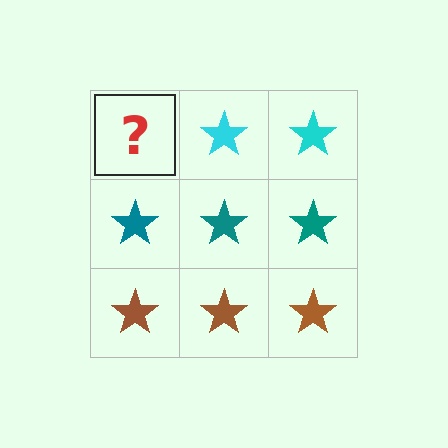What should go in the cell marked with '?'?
The missing cell should contain a cyan star.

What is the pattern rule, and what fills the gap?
The rule is that each row has a consistent color. The gap should be filled with a cyan star.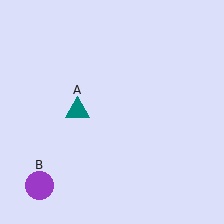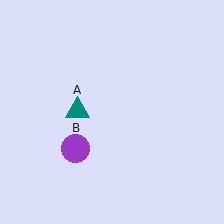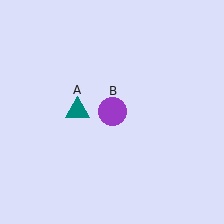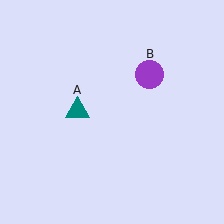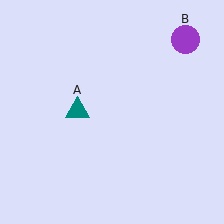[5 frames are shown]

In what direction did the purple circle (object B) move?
The purple circle (object B) moved up and to the right.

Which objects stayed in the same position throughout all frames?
Teal triangle (object A) remained stationary.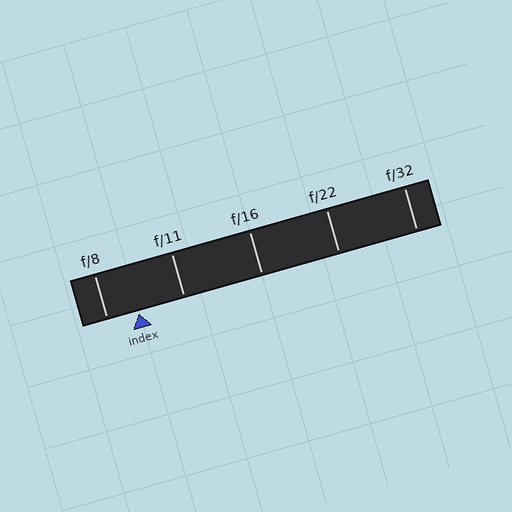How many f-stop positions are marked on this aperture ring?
There are 5 f-stop positions marked.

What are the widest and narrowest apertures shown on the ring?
The widest aperture shown is f/8 and the narrowest is f/32.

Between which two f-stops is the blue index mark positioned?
The index mark is between f/8 and f/11.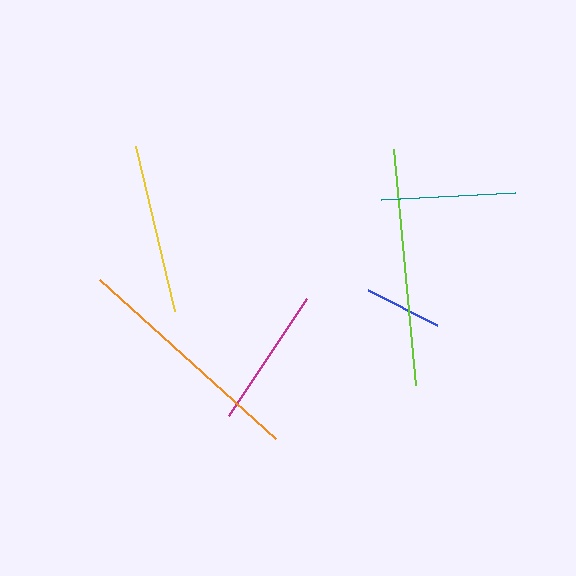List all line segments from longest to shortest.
From longest to shortest: orange, lime, yellow, magenta, teal, blue.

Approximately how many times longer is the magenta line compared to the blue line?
The magenta line is approximately 1.8 times the length of the blue line.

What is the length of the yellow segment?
The yellow segment is approximately 170 pixels long.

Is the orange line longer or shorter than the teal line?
The orange line is longer than the teal line.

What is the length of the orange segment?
The orange segment is approximately 237 pixels long.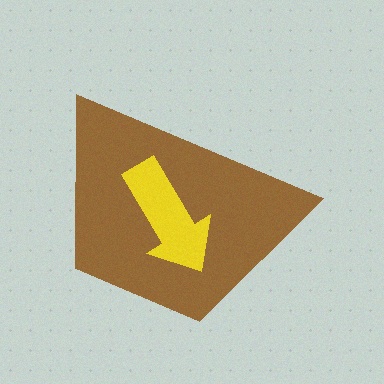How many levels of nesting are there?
2.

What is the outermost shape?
The brown trapezoid.